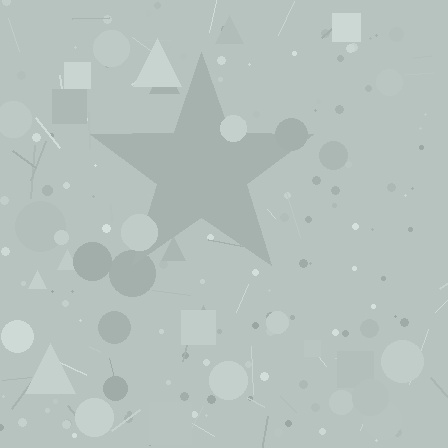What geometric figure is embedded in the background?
A star is embedded in the background.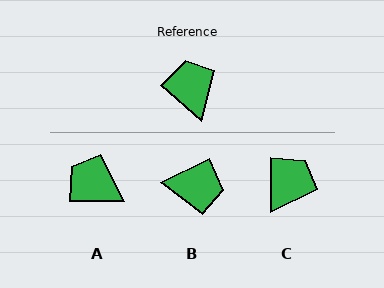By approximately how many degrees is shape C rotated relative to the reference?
Approximately 50 degrees clockwise.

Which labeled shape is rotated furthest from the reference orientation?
B, about 113 degrees away.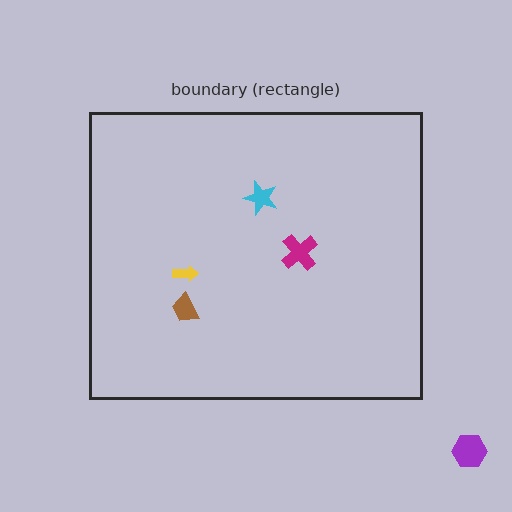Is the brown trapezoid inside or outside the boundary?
Inside.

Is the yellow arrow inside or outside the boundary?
Inside.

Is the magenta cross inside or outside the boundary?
Inside.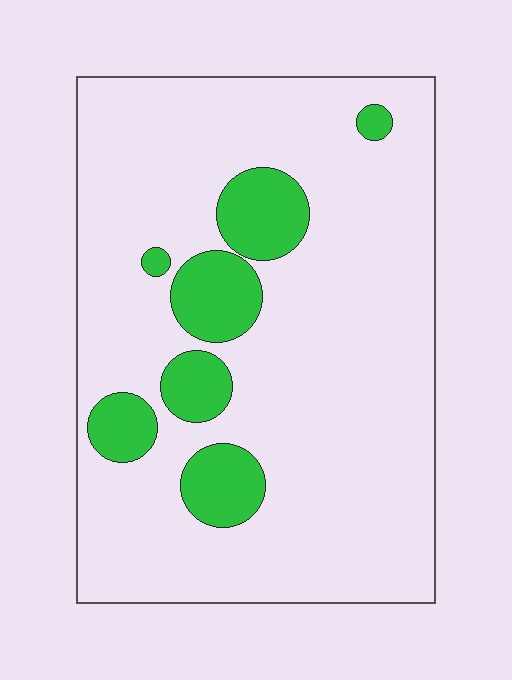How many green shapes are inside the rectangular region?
7.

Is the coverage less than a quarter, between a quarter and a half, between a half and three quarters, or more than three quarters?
Less than a quarter.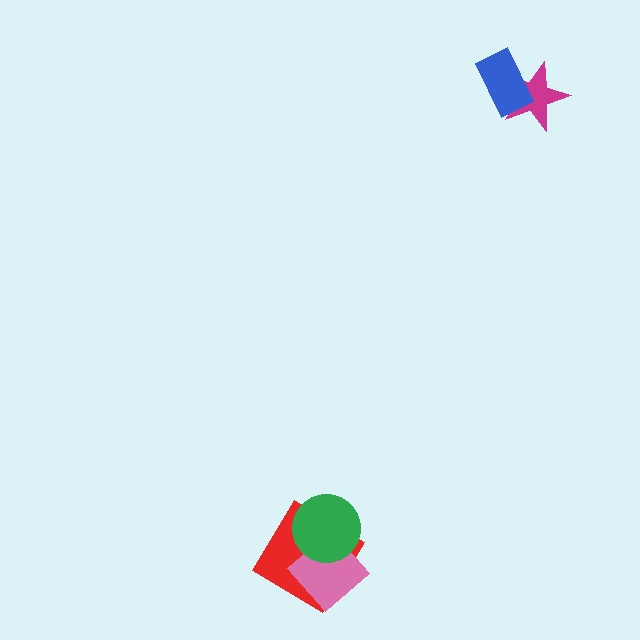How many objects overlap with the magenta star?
1 object overlaps with the magenta star.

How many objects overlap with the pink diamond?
2 objects overlap with the pink diamond.